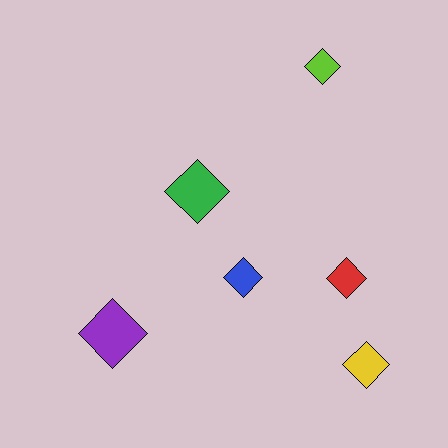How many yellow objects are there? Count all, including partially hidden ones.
There is 1 yellow object.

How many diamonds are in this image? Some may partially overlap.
There are 6 diamonds.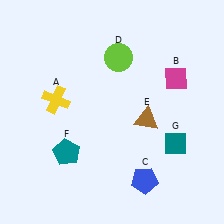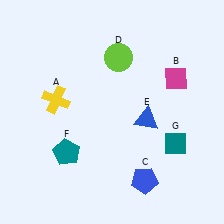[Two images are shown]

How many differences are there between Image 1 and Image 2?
There is 1 difference between the two images.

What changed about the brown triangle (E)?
In Image 1, E is brown. In Image 2, it changed to blue.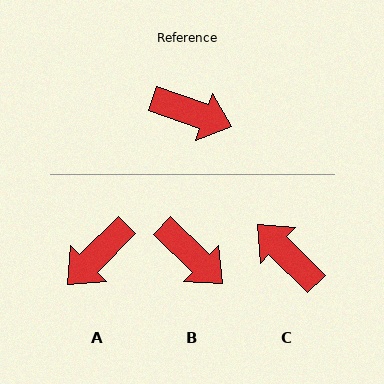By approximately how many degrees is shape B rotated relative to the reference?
Approximately 24 degrees clockwise.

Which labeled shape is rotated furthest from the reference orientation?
C, about 155 degrees away.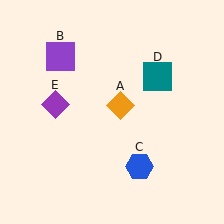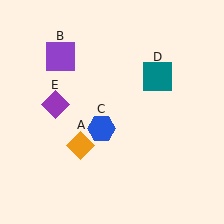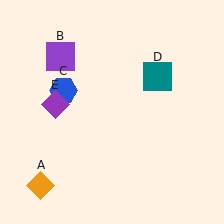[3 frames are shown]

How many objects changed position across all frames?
2 objects changed position: orange diamond (object A), blue hexagon (object C).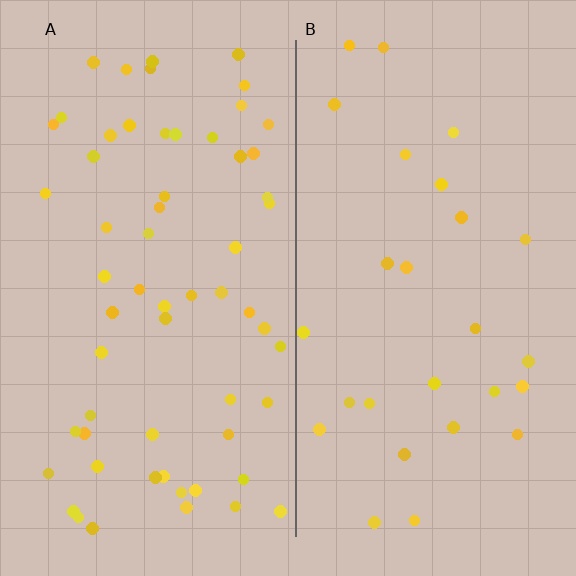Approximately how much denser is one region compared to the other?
Approximately 2.2× — region A over region B.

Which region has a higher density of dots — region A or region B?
A (the left).